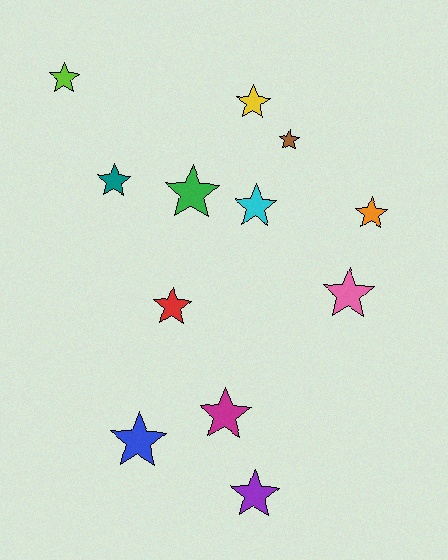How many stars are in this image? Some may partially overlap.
There are 12 stars.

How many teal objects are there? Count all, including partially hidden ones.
There is 1 teal object.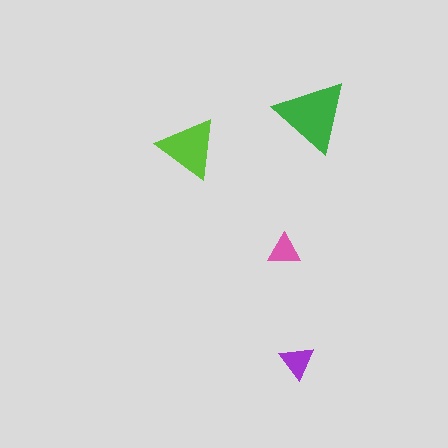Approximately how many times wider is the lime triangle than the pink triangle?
About 2 times wider.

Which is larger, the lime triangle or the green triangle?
The green one.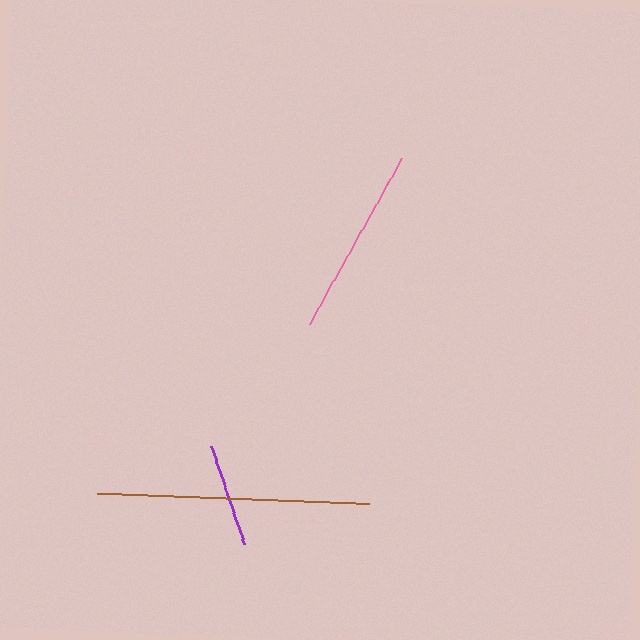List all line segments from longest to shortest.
From longest to shortest: brown, pink, purple.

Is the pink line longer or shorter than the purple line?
The pink line is longer than the purple line.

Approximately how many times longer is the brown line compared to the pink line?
The brown line is approximately 1.4 times the length of the pink line.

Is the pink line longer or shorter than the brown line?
The brown line is longer than the pink line.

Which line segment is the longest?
The brown line is the longest at approximately 272 pixels.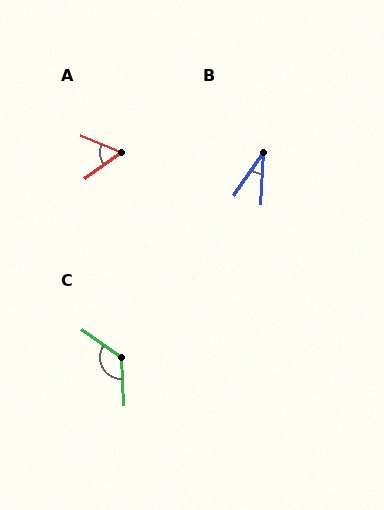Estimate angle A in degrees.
Approximately 58 degrees.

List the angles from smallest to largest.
B (32°), A (58°), C (129°).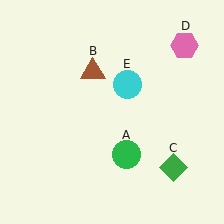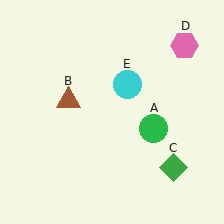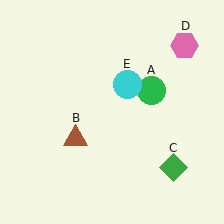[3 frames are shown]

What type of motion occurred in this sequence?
The green circle (object A), brown triangle (object B) rotated counterclockwise around the center of the scene.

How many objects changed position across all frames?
2 objects changed position: green circle (object A), brown triangle (object B).